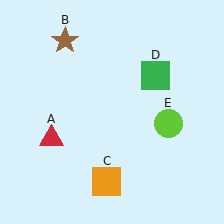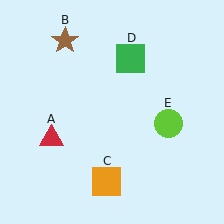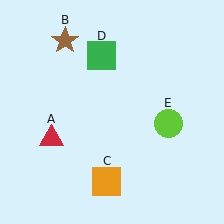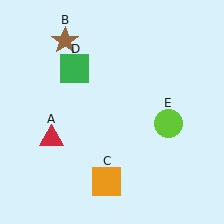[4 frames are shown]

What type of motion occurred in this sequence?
The green square (object D) rotated counterclockwise around the center of the scene.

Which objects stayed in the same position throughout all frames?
Red triangle (object A) and brown star (object B) and orange square (object C) and lime circle (object E) remained stationary.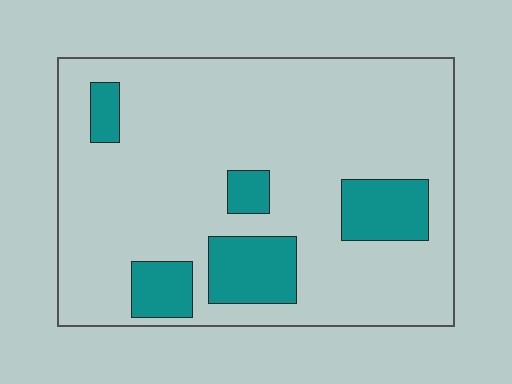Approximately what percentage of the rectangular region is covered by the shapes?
Approximately 15%.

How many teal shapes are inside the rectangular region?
5.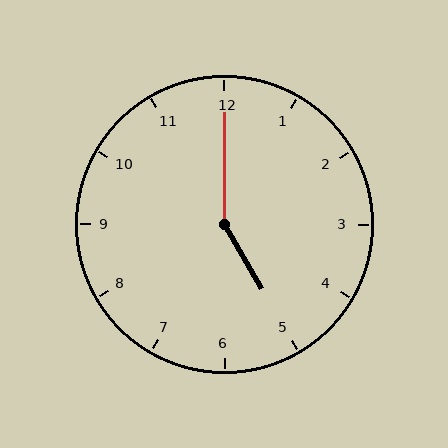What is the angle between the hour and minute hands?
Approximately 150 degrees.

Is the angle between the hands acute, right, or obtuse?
It is obtuse.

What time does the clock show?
5:00.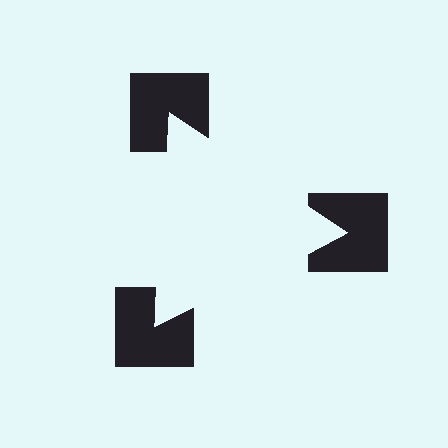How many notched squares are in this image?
There are 3 — one at each vertex of the illusory triangle.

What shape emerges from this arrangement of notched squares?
An illusory triangle — its edges are inferred from the aligned wedge cuts in the notched squares, not physically drawn.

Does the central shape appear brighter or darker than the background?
It typically appears slightly brighter than the background, even though no actual brightness change is drawn.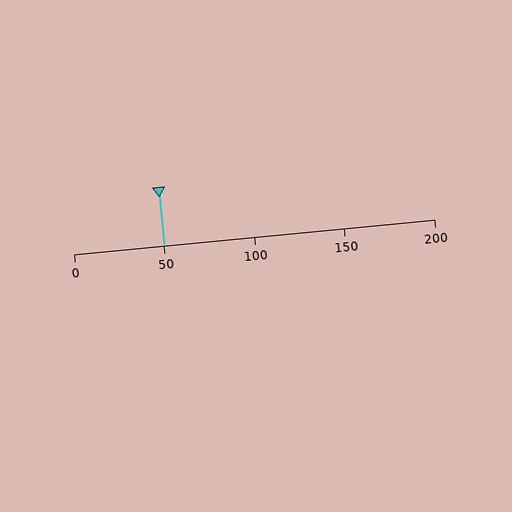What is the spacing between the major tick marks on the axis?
The major ticks are spaced 50 apart.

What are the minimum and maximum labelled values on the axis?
The axis runs from 0 to 200.